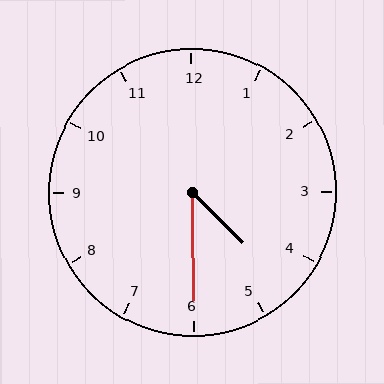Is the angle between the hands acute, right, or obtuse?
It is acute.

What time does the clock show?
4:30.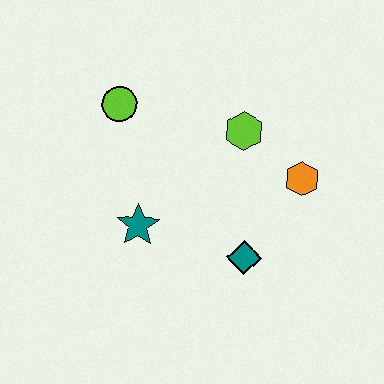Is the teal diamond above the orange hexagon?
No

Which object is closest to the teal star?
The teal diamond is closest to the teal star.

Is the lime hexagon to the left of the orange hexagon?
Yes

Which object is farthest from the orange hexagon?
The lime circle is farthest from the orange hexagon.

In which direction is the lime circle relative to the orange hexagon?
The lime circle is to the left of the orange hexagon.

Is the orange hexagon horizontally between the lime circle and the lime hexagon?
No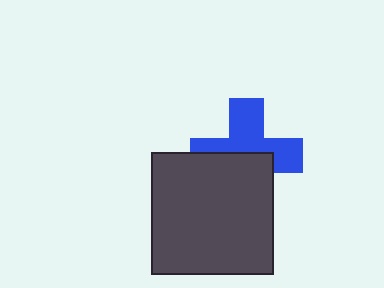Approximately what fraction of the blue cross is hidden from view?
Roughly 46% of the blue cross is hidden behind the dark gray square.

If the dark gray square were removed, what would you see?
You would see the complete blue cross.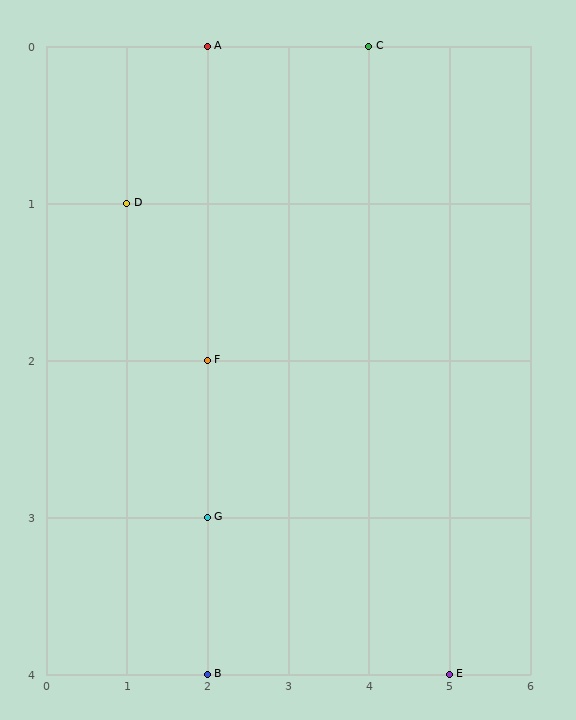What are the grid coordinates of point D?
Point D is at grid coordinates (1, 1).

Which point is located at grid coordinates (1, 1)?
Point D is at (1, 1).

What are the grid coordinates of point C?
Point C is at grid coordinates (4, 0).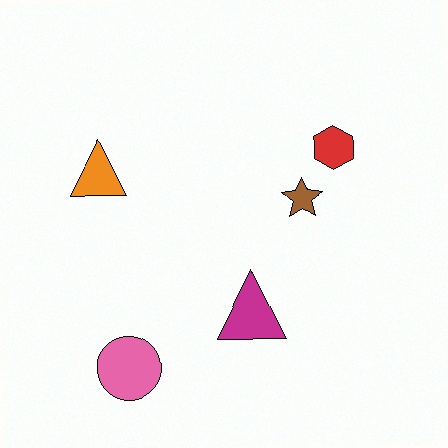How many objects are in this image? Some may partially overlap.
There are 5 objects.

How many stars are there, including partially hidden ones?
There is 1 star.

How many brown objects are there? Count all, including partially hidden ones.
There is 1 brown object.